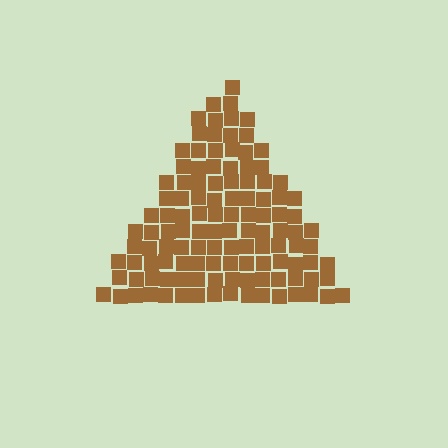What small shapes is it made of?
It is made of small squares.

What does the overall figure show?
The overall figure shows a triangle.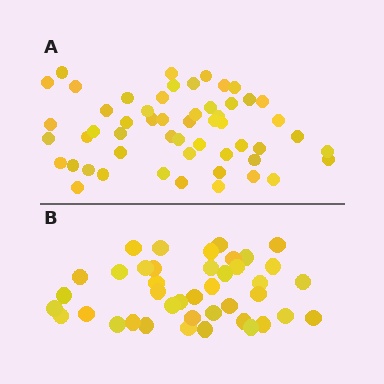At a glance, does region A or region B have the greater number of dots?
Region A (the top region) has more dots.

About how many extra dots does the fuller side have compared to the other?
Region A has approximately 15 more dots than region B.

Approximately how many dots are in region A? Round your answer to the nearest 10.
About 50 dots. (The exact count is 54, which rounds to 50.)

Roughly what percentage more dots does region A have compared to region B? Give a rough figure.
About 30% more.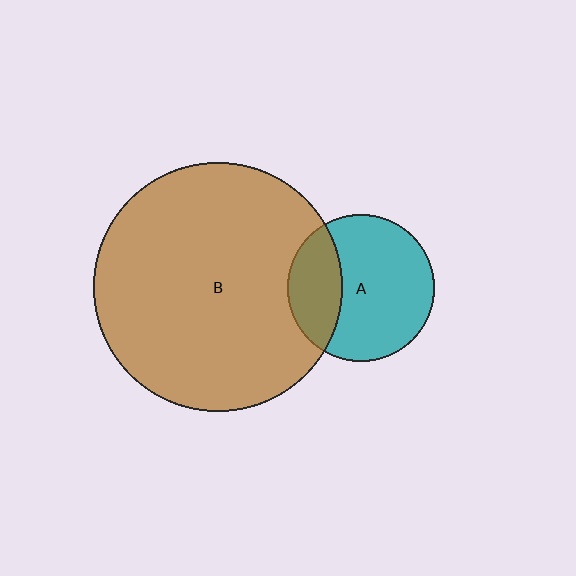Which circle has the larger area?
Circle B (brown).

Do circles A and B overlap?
Yes.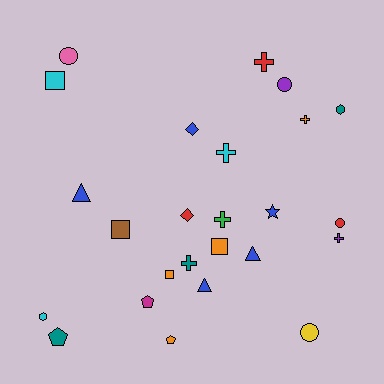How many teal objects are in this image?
There are 3 teal objects.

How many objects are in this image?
There are 25 objects.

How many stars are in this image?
There is 1 star.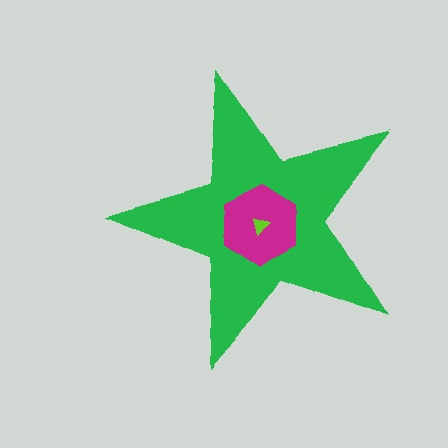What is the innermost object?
The lime triangle.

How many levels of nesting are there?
3.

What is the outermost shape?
The green star.